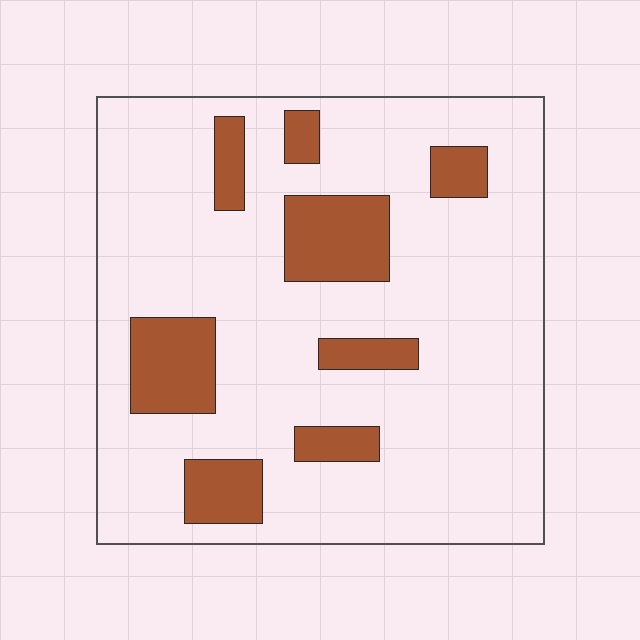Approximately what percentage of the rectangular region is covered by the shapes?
Approximately 20%.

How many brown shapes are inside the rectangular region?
8.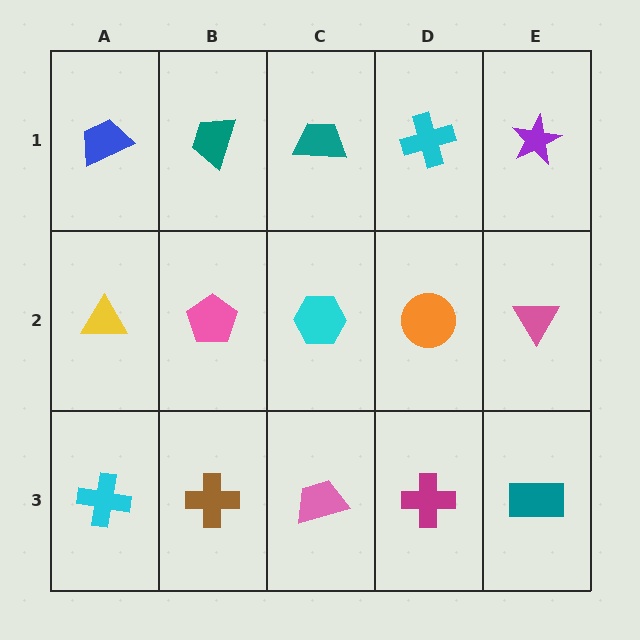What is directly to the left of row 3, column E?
A magenta cross.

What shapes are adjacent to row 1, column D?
An orange circle (row 2, column D), a teal trapezoid (row 1, column C), a purple star (row 1, column E).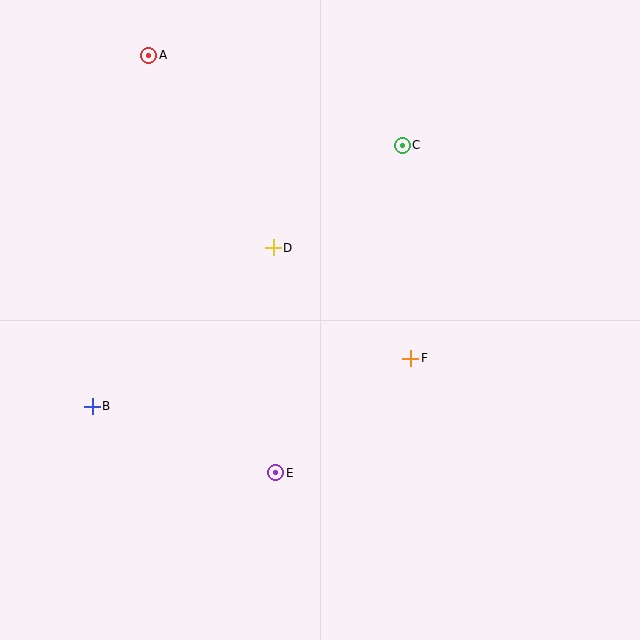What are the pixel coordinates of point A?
Point A is at (149, 55).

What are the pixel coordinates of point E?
Point E is at (276, 473).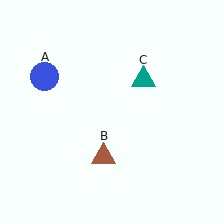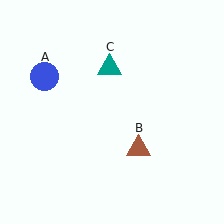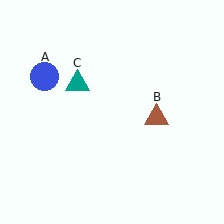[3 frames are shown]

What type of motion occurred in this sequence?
The brown triangle (object B), teal triangle (object C) rotated counterclockwise around the center of the scene.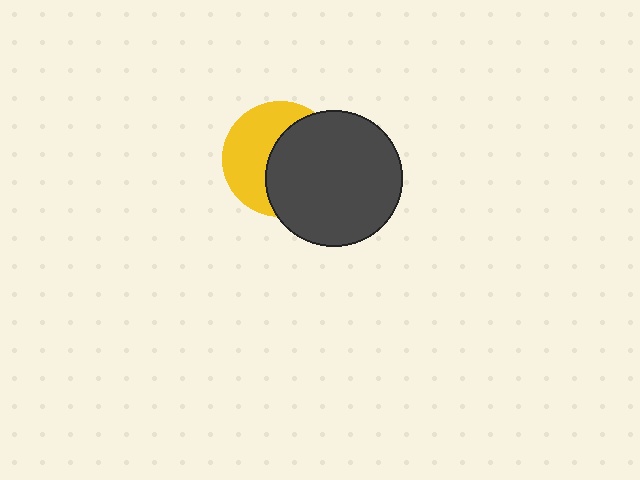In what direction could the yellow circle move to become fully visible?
The yellow circle could move left. That would shift it out from behind the dark gray circle entirely.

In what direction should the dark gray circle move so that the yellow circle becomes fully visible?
The dark gray circle should move right. That is the shortest direction to clear the overlap and leave the yellow circle fully visible.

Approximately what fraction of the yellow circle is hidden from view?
Roughly 53% of the yellow circle is hidden behind the dark gray circle.